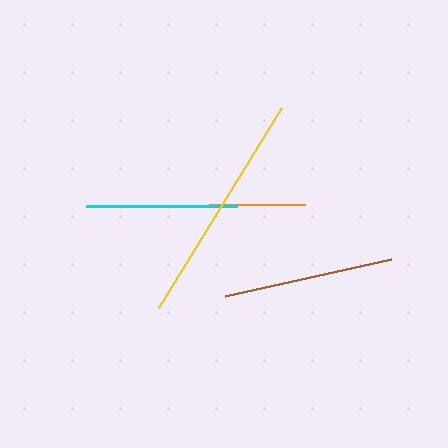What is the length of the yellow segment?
The yellow segment is approximately 235 pixels long.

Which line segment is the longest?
The yellow line is the longest at approximately 235 pixels.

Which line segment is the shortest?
The orange line is the shortest at approximately 96 pixels.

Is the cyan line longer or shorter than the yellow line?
The yellow line is longer than the cyan line.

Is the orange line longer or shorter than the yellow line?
The yellow line is longer than the orange line.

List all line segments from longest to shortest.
From longest to shortest: yellow, brown, cyan, orange.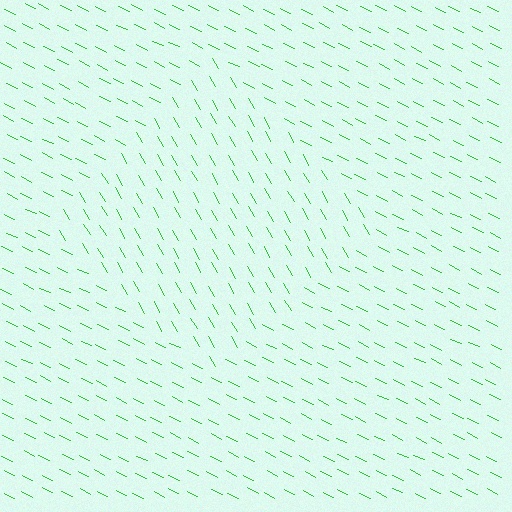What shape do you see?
I see a diamond.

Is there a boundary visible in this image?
Yes, there is a texture boundary formed by a change in line orientation.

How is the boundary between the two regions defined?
The boundary is defined purely by a change in line orientation (approximately 34 degrees difference). All lines are the same color and thickness.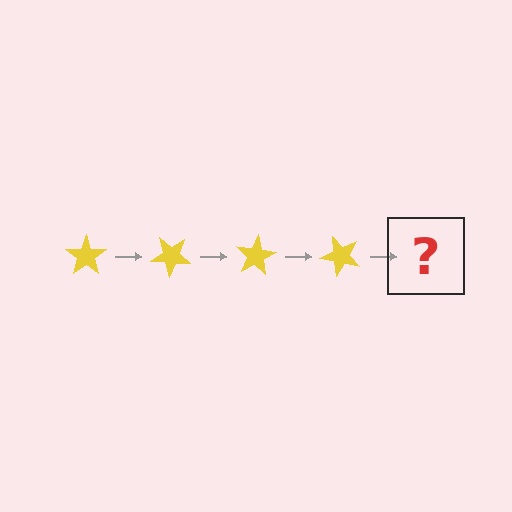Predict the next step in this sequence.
The next step is a yellow star rotated 160 degrees.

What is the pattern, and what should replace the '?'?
The pattern is that the star rotates 40 degrees each step. The '?' should be a yellow star rotated 160 degrees.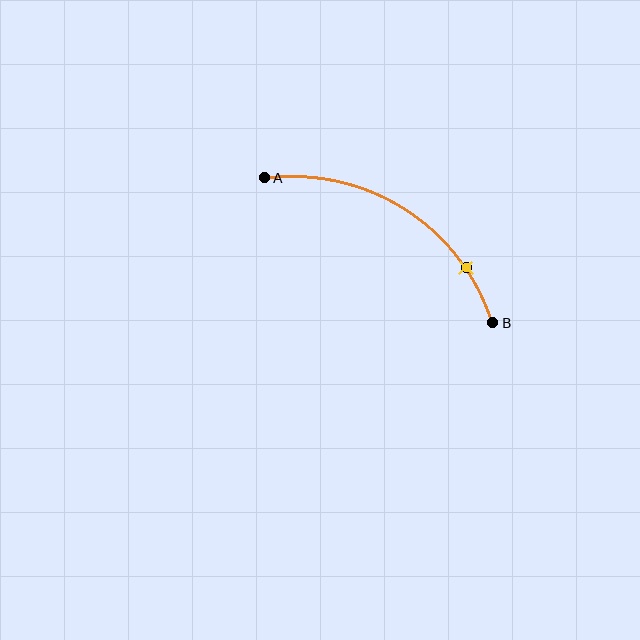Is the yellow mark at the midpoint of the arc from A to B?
No. The yellow mark lies on the arc but is closer to endpoint B. The arc midpoint would be at the point on the curve equidistant along the arc from both A and B.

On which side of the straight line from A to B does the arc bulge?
The arc bulges above the straight line connecting A and B.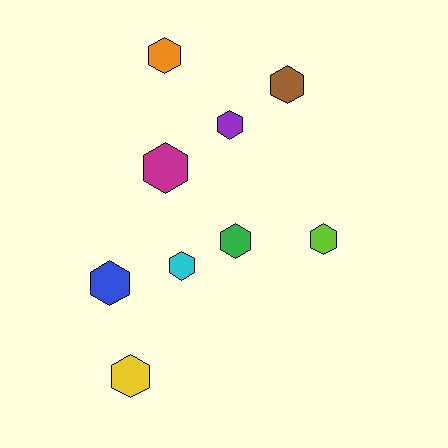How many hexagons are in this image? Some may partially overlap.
There are 9 hexagons.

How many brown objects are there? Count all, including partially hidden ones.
There is 1 brown object.